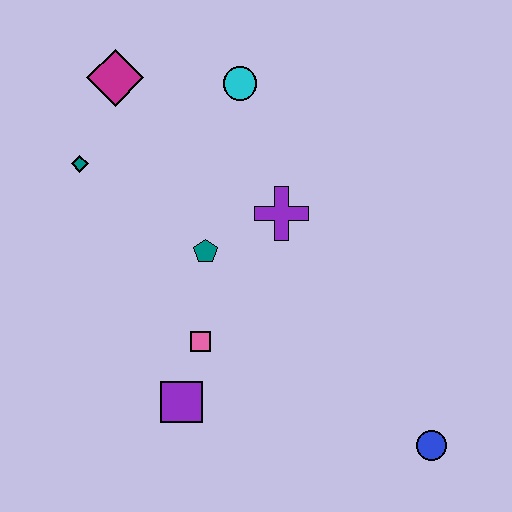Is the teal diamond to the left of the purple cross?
Yes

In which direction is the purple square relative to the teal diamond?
The purple square is below the teal diamond.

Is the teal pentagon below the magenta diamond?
Yes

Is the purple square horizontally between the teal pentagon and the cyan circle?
No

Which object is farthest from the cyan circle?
The blue circle is farthest from the cyan circle.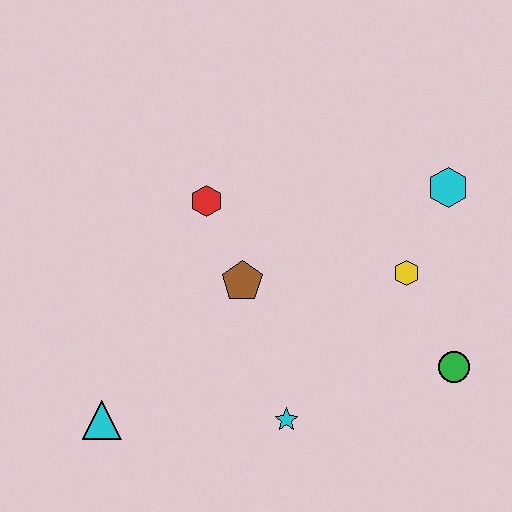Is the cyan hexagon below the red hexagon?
No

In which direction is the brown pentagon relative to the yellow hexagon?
The brown pentagon is to the left of the yellow hexagon.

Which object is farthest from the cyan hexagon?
The cyan triangle is farthest from the cyan hexagon.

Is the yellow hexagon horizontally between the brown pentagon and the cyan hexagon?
Yes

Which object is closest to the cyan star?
The brown pentagon is closest to the cyan star.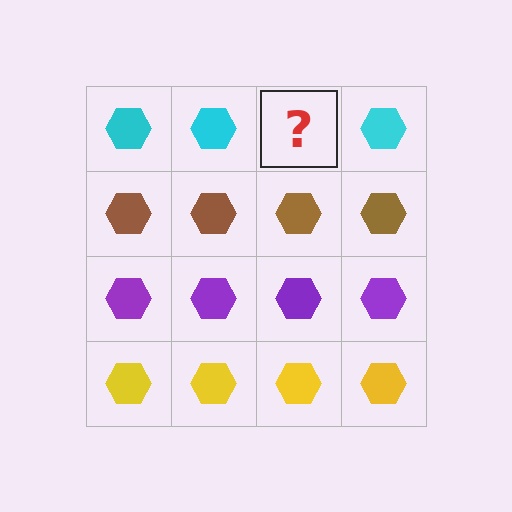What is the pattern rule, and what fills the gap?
The rule is that each row has a consistent color. The gap should be filled with a cyan hexagon.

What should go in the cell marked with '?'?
The missing cell should contain a cyan hexagon.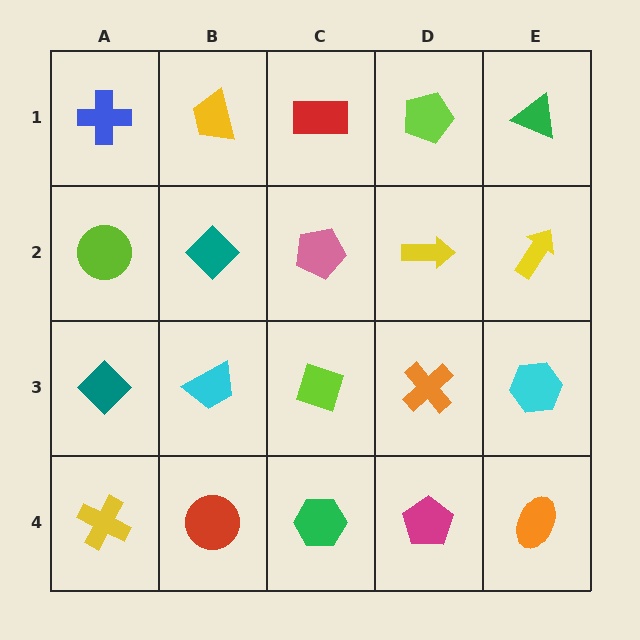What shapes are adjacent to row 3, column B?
A teal diamond (row 2, column B), a red circle (row 4, column B), a teal diamond (row 3, column A), a lime diamond (row 3, column C).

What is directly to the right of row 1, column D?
A green triangle.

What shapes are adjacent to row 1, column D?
A yellow arrow (row 2, column D), a red rectangle (row 1, column C), a green triangle (row 1, column E).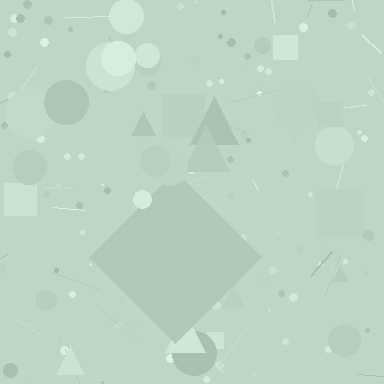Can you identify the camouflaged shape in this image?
The camouflaged shape is a diamond.